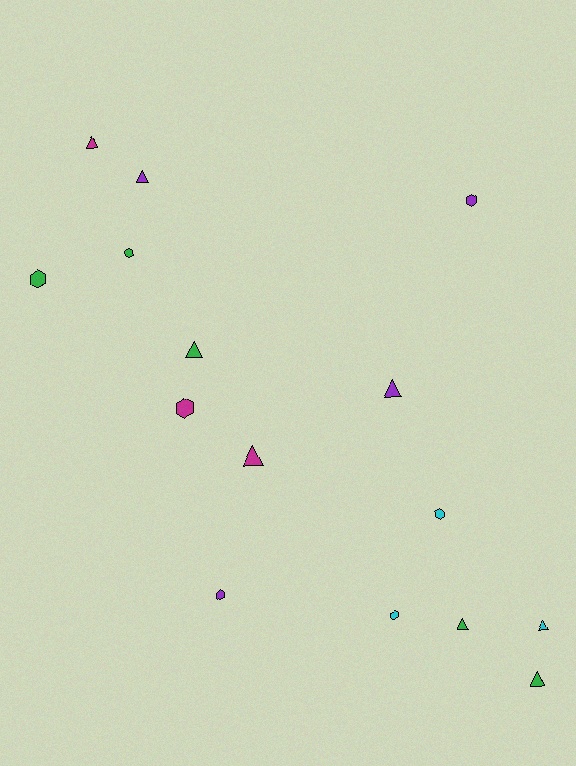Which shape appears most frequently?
Triangle, with 8 objects.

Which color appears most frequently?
Green, with 5 objects.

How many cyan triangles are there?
There is 1 cyan triangle.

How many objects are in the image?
There are 15 objects.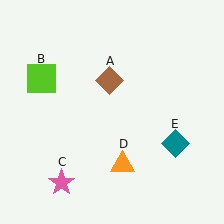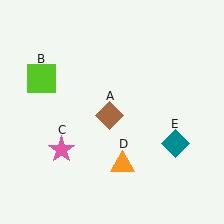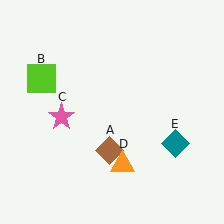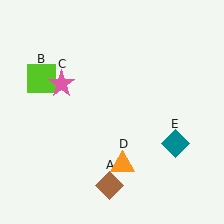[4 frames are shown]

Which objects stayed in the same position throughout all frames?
Lime square (object B) and orange triangle (object D) and teal diamond (object E) remained stationary.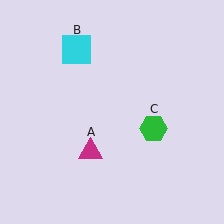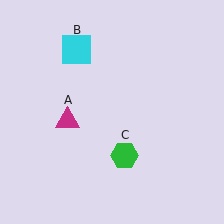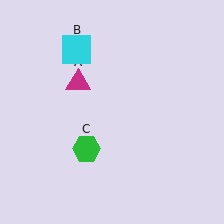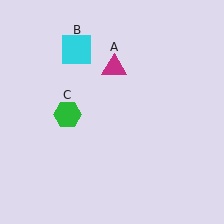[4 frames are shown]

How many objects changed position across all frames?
2 objects changed position: magenta triangle (object A), green hexagon (object C).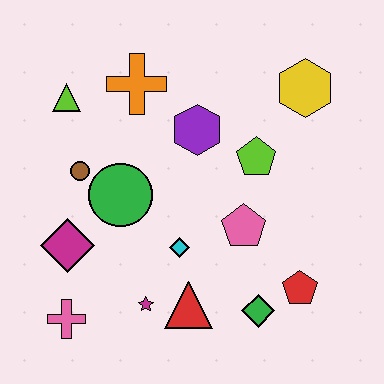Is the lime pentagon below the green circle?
No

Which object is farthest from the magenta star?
The yellow hexagon is farthest from the magenta star.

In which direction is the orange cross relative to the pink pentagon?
The orange cross is above the pink pentagon.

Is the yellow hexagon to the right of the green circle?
Yes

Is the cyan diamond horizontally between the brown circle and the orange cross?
No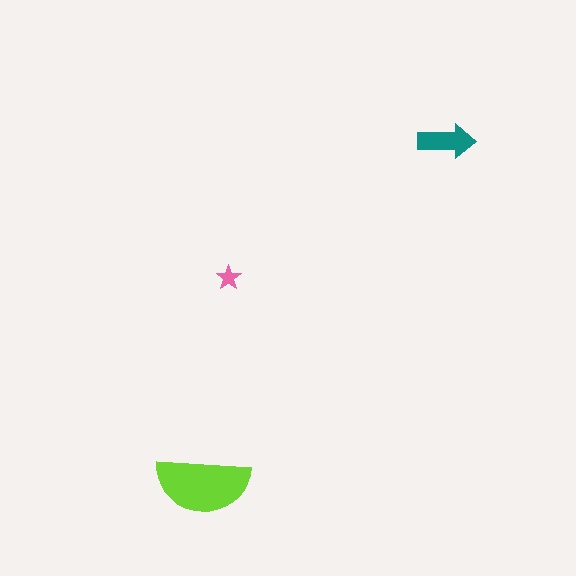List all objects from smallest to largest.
The pink star, the teal arrow, the lime semicircle.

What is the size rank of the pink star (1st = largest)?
3rd.